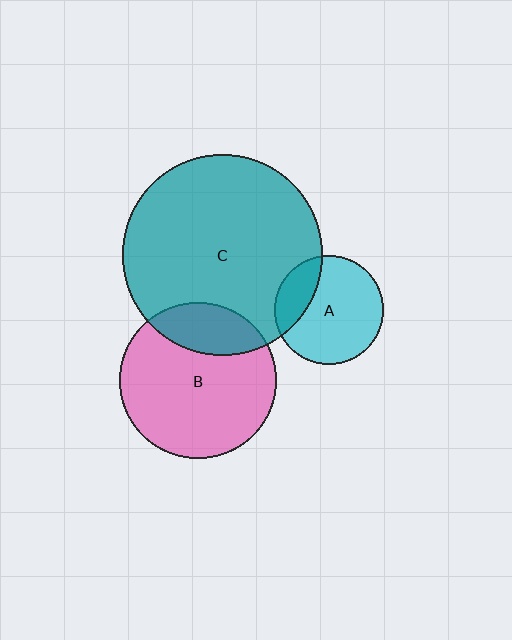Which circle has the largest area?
Circle C (teal).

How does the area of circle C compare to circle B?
Approximately 1.6 times.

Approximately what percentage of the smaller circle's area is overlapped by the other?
Approximately 20%.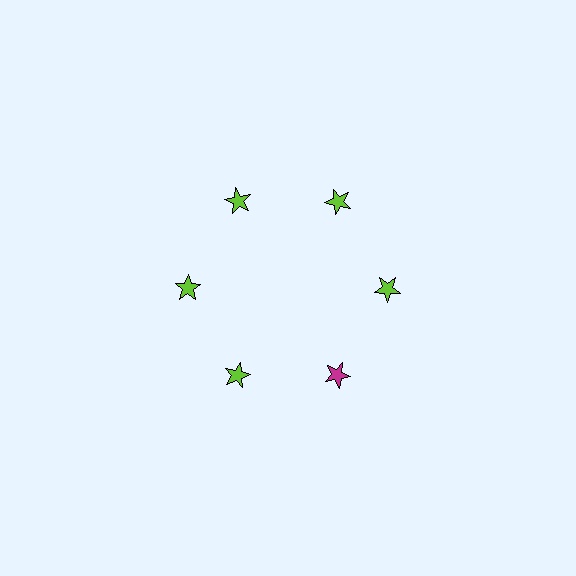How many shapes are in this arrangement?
There are 6 shapes arranged in a ring pattern.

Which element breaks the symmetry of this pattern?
The magenta star at roughly the 5 o'clock position breaks the symmetry. All other shapes are lime stars.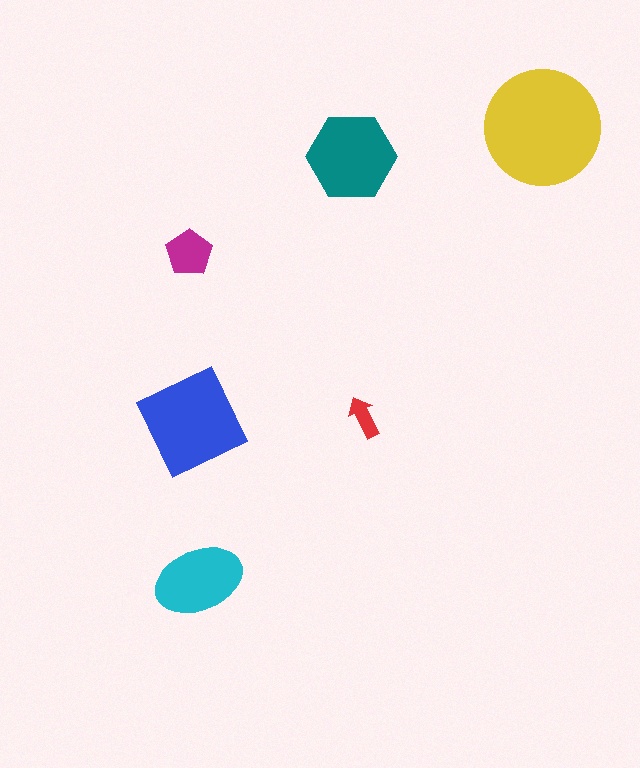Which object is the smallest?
The red arrow.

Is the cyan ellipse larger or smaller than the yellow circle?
Smaller.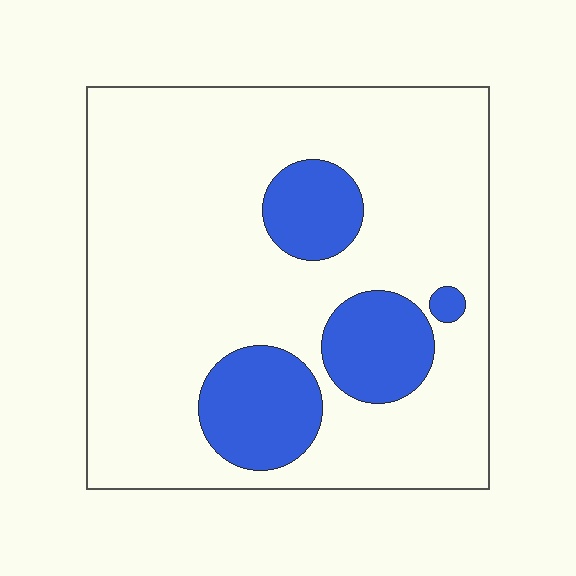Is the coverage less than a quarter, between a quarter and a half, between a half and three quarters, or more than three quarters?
Less than a quarter.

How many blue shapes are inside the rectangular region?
4.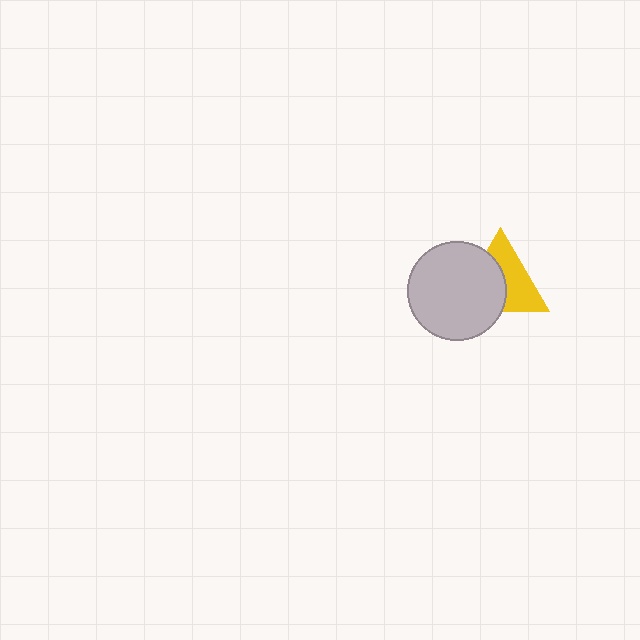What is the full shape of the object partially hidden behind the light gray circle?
The partially hidden object is a yellow triangle.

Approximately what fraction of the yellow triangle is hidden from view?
Roughly 49% of the yellow triangle is hidden behind the light gray circle.